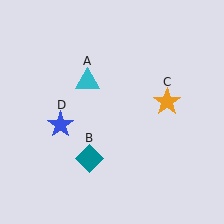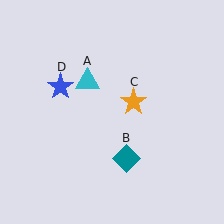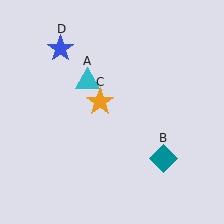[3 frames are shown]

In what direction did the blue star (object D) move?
The blue star (object D) moved up.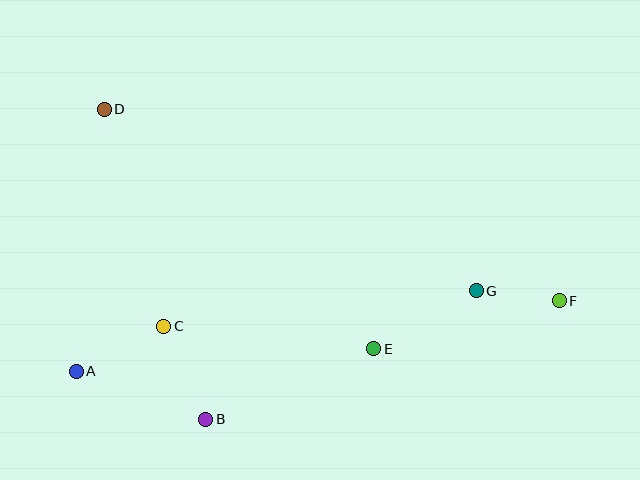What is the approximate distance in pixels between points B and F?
The distance between B and F is approximately 373 pixels.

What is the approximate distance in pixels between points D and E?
The distance between D and E is approximately 361 pixels.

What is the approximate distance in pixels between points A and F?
The distance between A and F is approximately 488 pixels.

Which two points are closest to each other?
Points F and G are closest to each other.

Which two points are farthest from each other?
Points D and F are farthest from each other.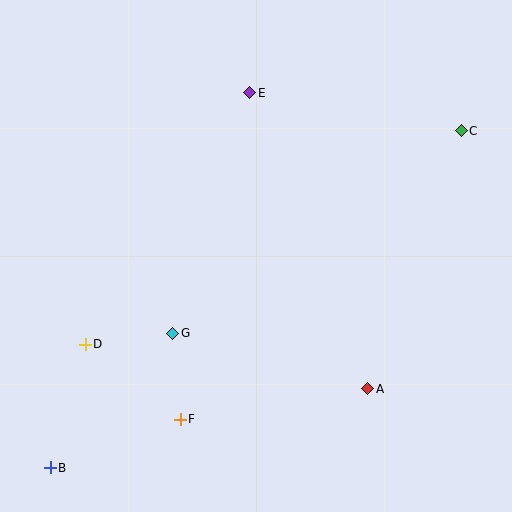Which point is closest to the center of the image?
Point G at (173, 333) is closest to the center.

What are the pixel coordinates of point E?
Point E is at (250, 93).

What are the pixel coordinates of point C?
Point C is at (461, 131).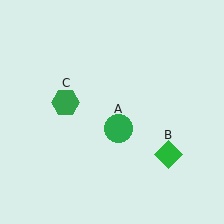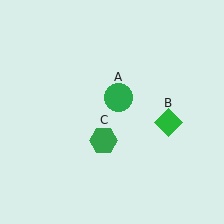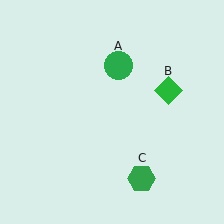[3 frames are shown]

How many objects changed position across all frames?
3 objects changed position: green circle (object A), green diamond (object B), green hexagon (object C).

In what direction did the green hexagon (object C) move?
The green hexagon (object C) moved down and to the right.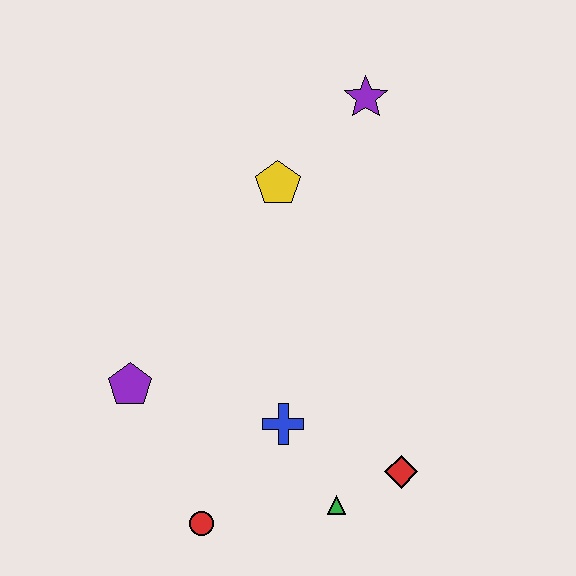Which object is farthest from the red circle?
The purple star is farthest from the red circle.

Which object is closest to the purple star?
The yellow pentagon is closest to the purple star.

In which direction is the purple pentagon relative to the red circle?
The purple pentagon is above the red circle.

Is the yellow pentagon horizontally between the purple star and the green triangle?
No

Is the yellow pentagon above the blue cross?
Yes